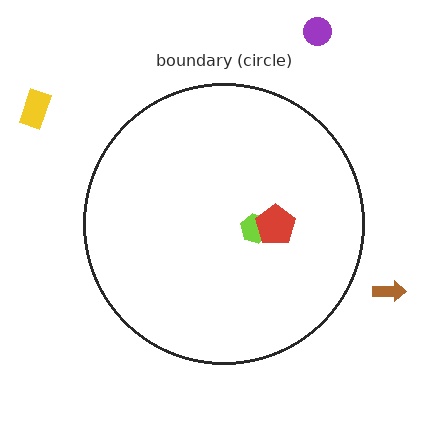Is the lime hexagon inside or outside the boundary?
Inside.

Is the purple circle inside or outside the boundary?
Outside.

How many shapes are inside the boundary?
2 inside, 3 outside.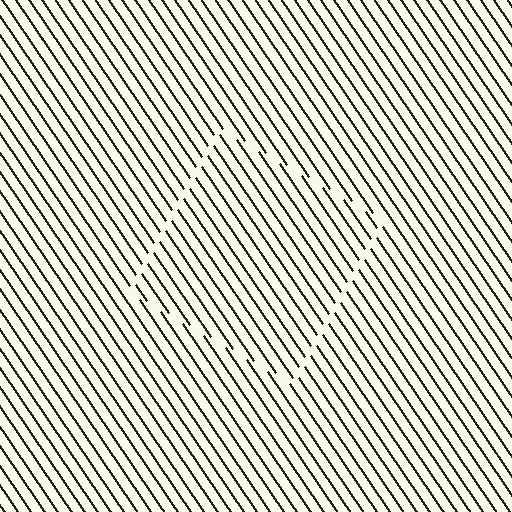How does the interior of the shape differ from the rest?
The interior of the shape contains the same grating, shifted by half a period — the contour is defined by the phase discontinuity where line-ends from the inner and outer gratings abut.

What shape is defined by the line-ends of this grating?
An illusory square. The interior of the shape contains the same grating, shifted by half a period — the contour is defined by the phase discontinuity where line-ends from the inner and outer gratings abut.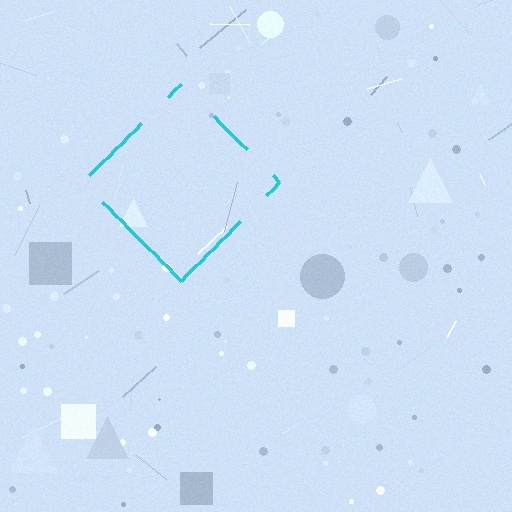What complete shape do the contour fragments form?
The contour fragments form a diamond.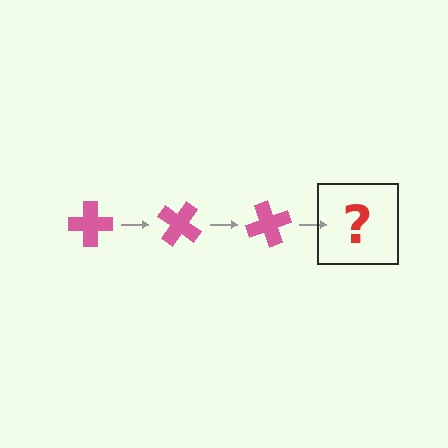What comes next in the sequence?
The next element should be a pink cross rotated 105 degrees.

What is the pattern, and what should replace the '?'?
The pattern is that the cross rotates 35 degrees each step. The '?' should be a pink cross rotated 105 degrees.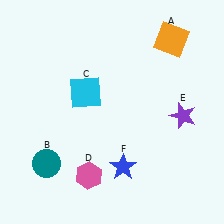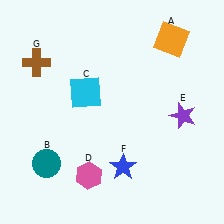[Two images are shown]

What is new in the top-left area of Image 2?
A brown cross (G) was added in the top-left area of Image 2.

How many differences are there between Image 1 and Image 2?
There is 1 difference between the two images.